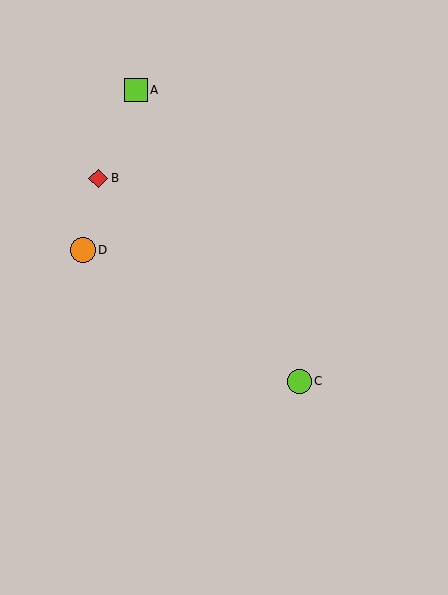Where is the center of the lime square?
The center of the lime square is at (136, 90).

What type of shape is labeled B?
Shape B is a red diamond.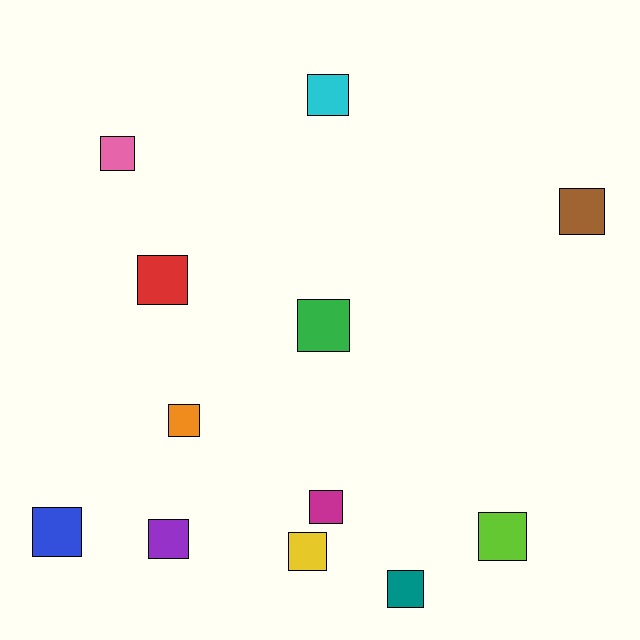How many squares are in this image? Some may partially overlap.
There are 12 squares.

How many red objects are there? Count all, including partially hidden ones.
There is 1 red object.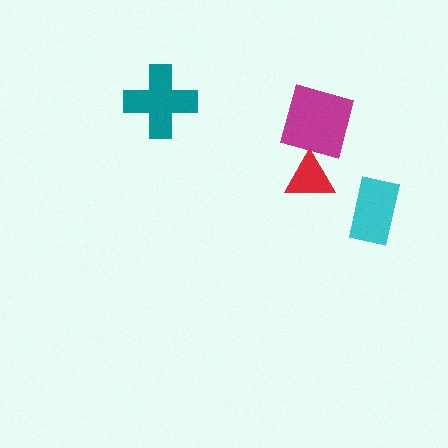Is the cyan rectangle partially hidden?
No, no other shape covers it.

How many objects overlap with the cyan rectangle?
0 objects overlap with the cyan rectangle.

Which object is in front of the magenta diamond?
The red triangle is in front of the magenta diamond.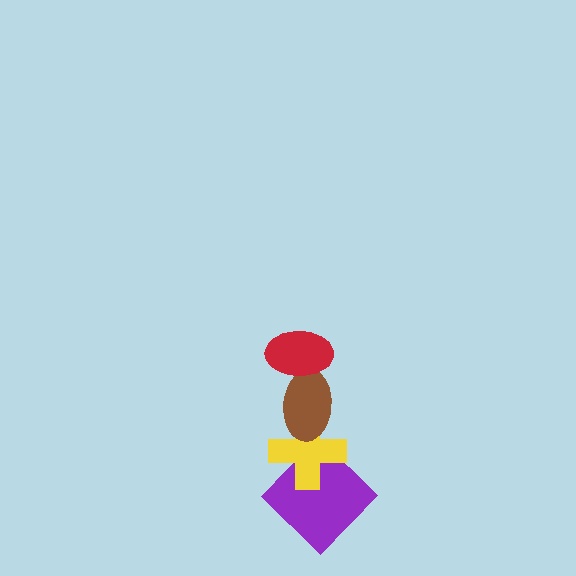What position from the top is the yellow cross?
The yellow cross is 3rd from the top.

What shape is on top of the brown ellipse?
The red ellipse is on top of the brown ellipse.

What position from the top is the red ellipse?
The red ellipse is 1st from the top.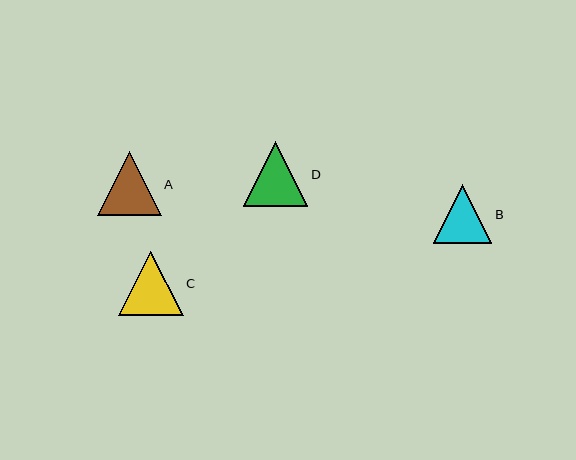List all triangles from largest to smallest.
From largest to smallest: D, C, A, B.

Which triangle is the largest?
Triangle D is the largest with a size of approximately 64 pixels.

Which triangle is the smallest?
Triangle B is the smallest with a size of approximately 58 pixels.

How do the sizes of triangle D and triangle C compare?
Triangle D and triangle C are approximately the same size.